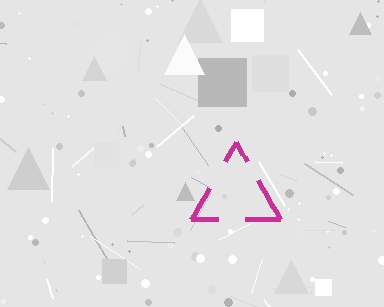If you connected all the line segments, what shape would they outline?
They would outline a triangle.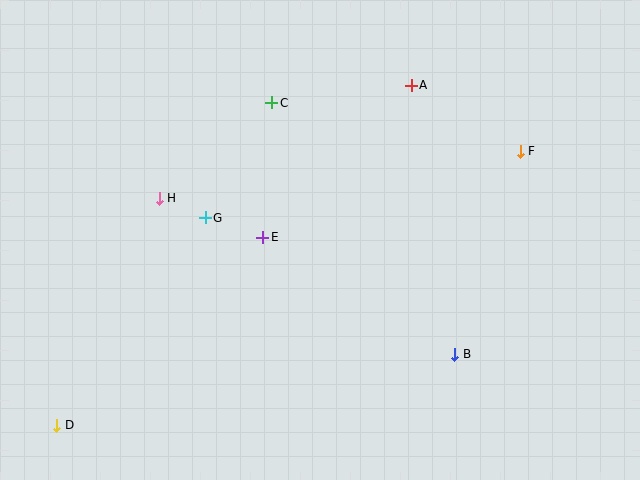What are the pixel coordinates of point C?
Point C is at (272, 103).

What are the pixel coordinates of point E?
Point E is at (263, 237).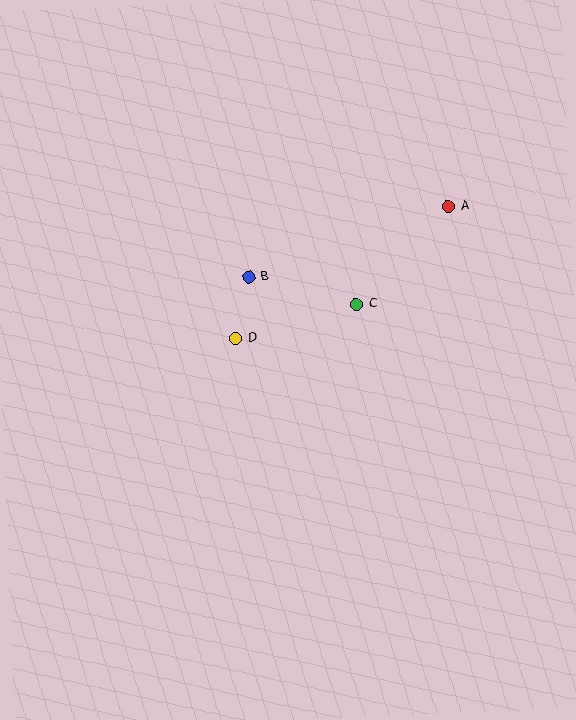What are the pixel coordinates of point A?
Point A is at (449, 206).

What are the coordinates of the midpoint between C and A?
The midpoint between C and A is at (403, 255).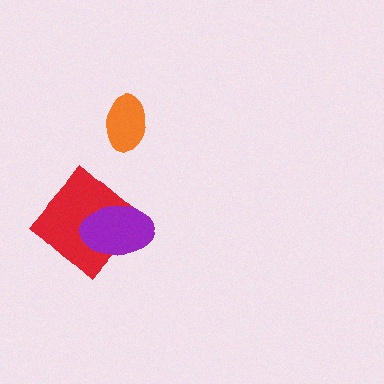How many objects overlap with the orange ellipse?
0 objects overlap with the orange ellipse.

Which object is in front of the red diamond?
The purple ellipse is in front of the red diamond.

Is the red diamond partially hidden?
Yes, it is partially covered by another shape.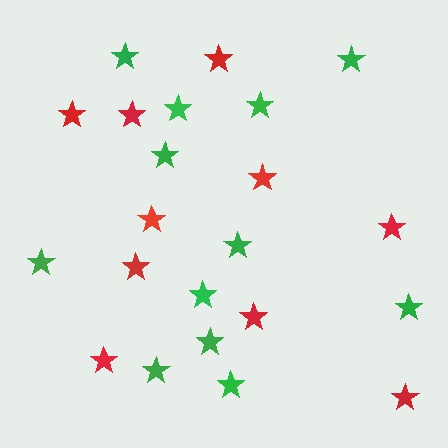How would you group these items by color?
There are 2 groups: one group of red stars (10) and one group of green stars (12).